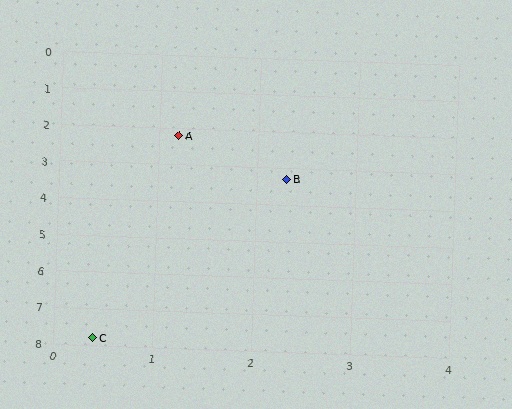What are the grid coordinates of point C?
Point C is at approximately (0.4, 7.8).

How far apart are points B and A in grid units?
Points B and A are about 1.6 grid units apart.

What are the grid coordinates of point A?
Point A is at approximately (1.2, 2.2).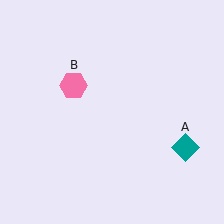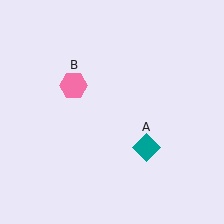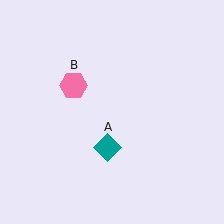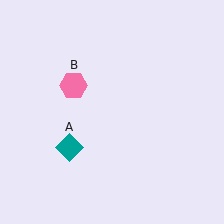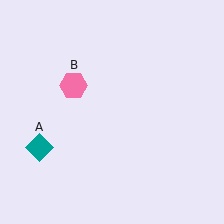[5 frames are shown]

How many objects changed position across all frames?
1 object changed position: teal diamond (object A).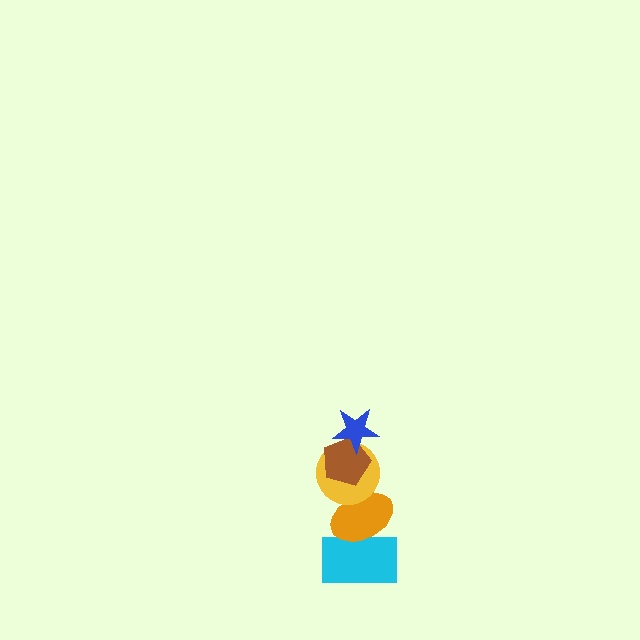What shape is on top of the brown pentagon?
The blue star is on top of the brown pentagon.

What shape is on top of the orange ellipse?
The yellow circle is on top of the orange ellipse.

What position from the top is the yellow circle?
The yellow circle is 3rd from the top.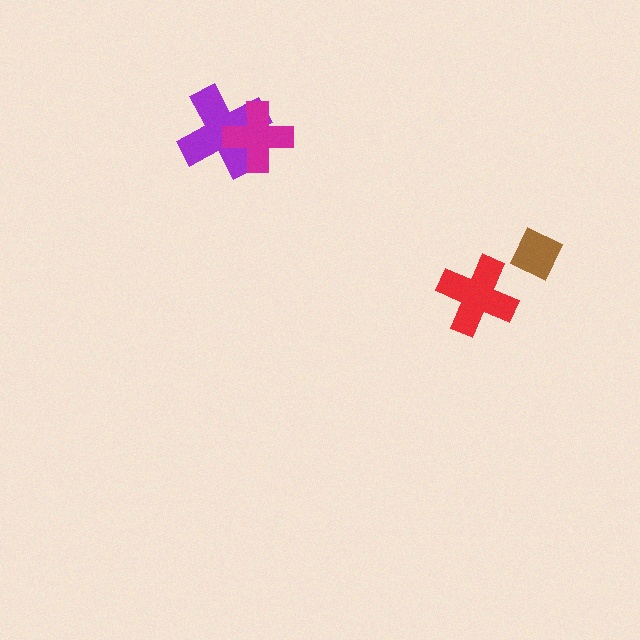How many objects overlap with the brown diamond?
0 objects overlap with the brown diamond.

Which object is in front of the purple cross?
The magenta cross is in front of the purple cross.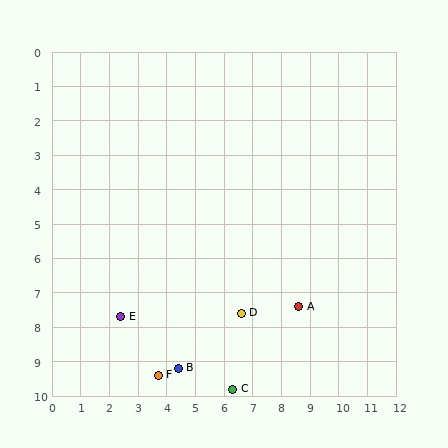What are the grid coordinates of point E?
Point E is at approximately (2.4, 7.7).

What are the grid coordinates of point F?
Point F is at approximately (3.7, 9.4).